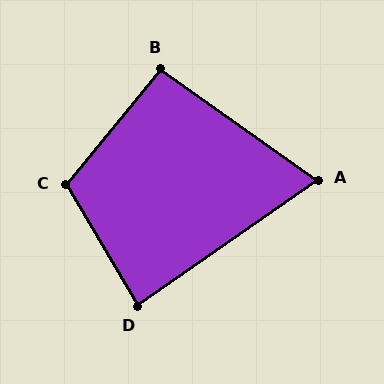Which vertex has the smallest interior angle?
A, at approximately 70 degrees.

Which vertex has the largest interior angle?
C, at approximately 110 degrees.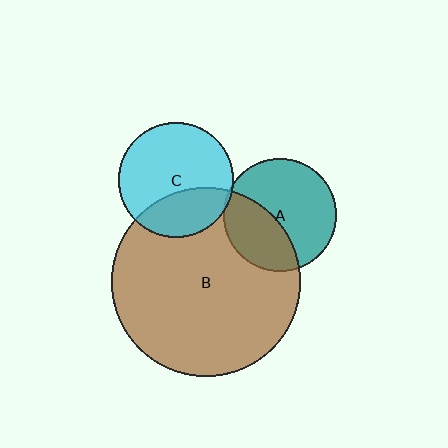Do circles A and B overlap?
Yes.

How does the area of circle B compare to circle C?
Approximately 2.7 times.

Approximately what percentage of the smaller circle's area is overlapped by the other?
Approximately 40%.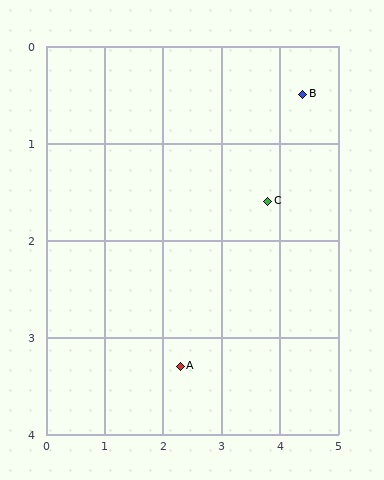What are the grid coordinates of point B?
Point B is at approximately (4.4, 0.5).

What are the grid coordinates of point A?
Point A is at approximately (2.3, 3.3).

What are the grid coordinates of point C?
Point C is at approximately (3.8, 1.6).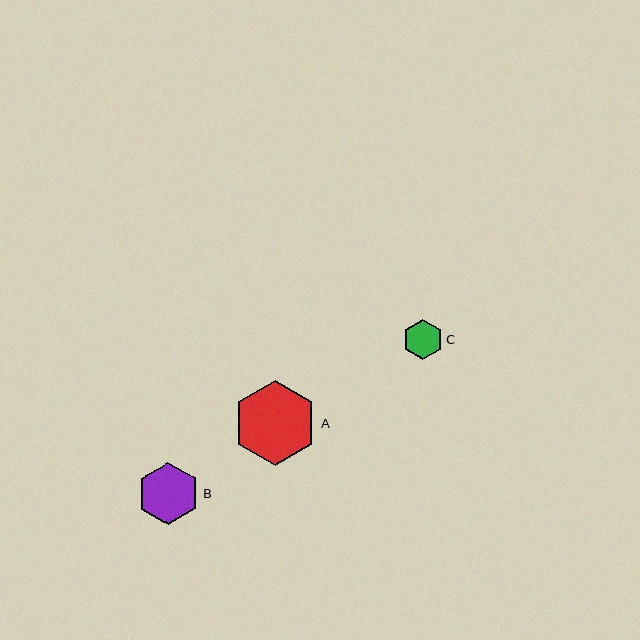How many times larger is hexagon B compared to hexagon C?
Hexagon B is approximately 1.5 times the size of hexagon C.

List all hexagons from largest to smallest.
From largest to smallest: A, B, C.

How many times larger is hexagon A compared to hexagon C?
Hexagon A is approximately 2.1 times the size of hexagon C.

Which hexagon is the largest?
Hexagon A is the largest with a size of approximately 85 pixels.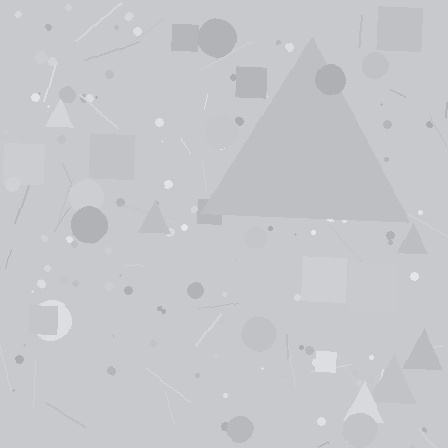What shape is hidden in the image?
A triangle is hidden in the image.